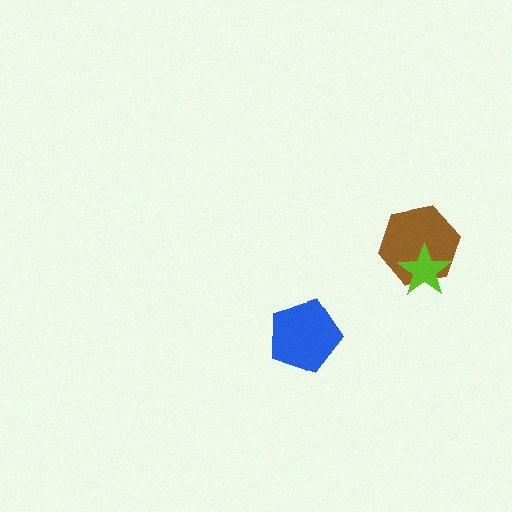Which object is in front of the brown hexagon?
The lime star is in front of the brown hexagon.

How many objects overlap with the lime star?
1 object overlaps with the lime star.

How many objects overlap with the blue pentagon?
0 objects overlap with the blue pentagon.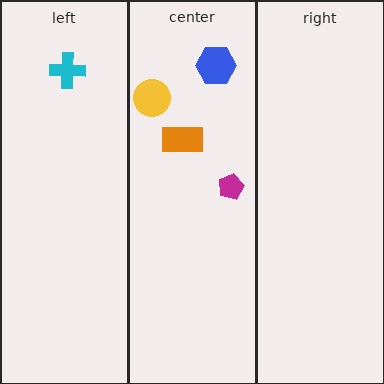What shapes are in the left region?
The cyan cross.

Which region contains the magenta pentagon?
The center region.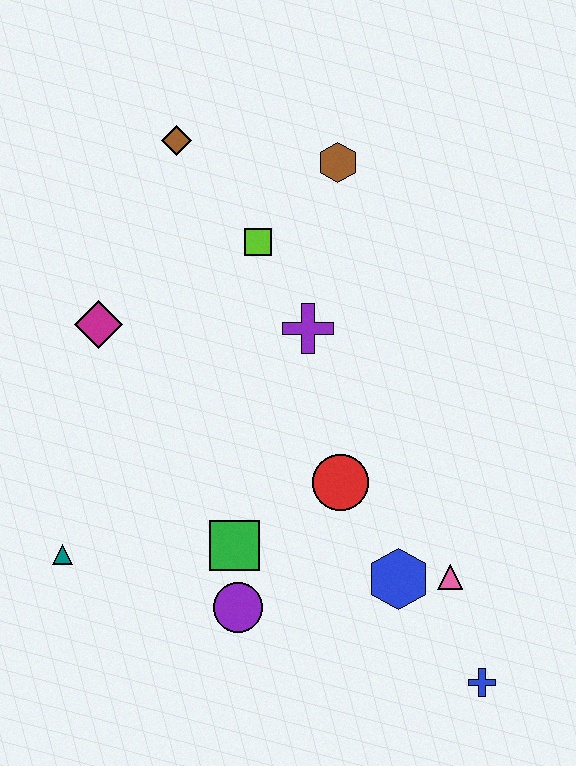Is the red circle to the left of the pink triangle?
Yes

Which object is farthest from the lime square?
The blue cross is farthest from the lime square.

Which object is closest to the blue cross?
The pink triangle is closest to the blue cross.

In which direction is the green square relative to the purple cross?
The green square is below the purple cross.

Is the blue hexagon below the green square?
Yes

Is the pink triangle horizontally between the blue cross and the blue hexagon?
Yes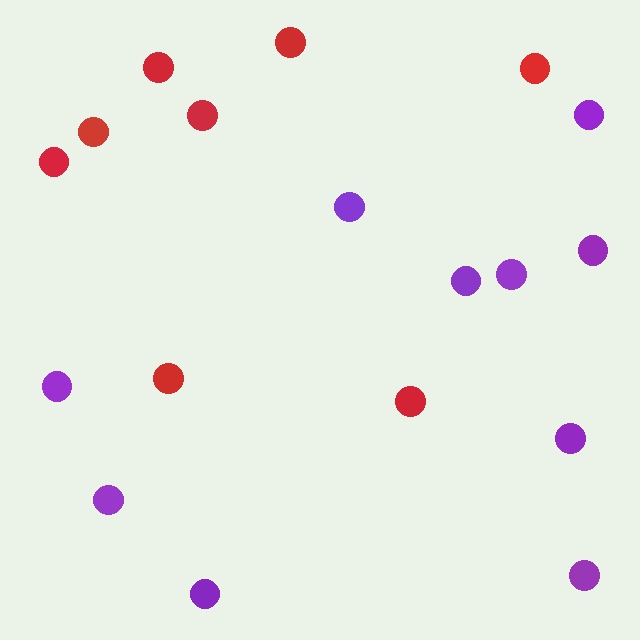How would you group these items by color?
There are 2 groups: one group of red circles (8) and one group of purple circles (10).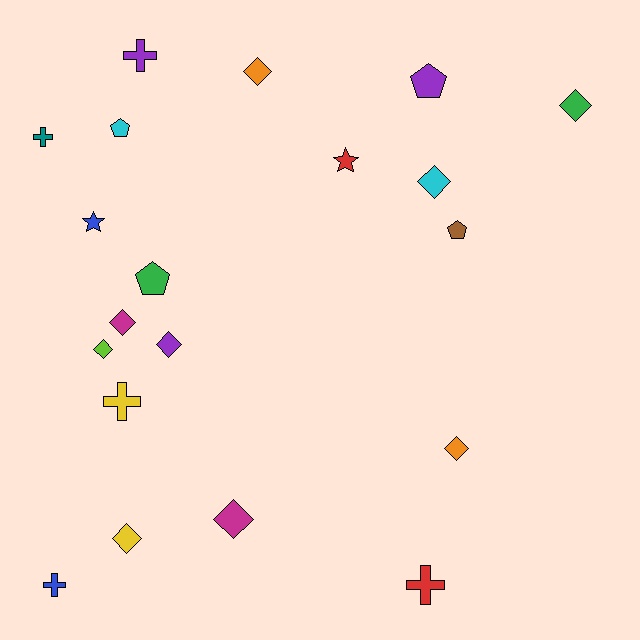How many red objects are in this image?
There are 2 red objects.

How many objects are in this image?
There are 20 objects.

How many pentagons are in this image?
There are 4 pentagons.